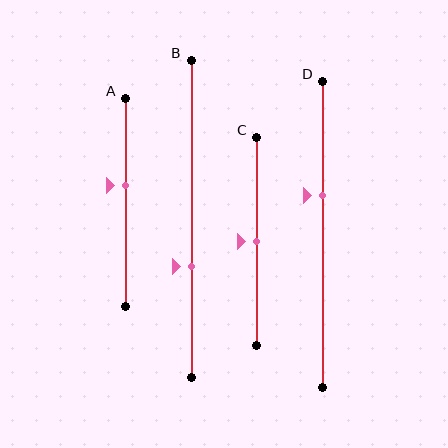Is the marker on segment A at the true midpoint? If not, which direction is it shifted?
No, the marker on segment A is shifted upward by about 8% of the segment length.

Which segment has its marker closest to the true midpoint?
Segment C has its marker closest to the true midpoint.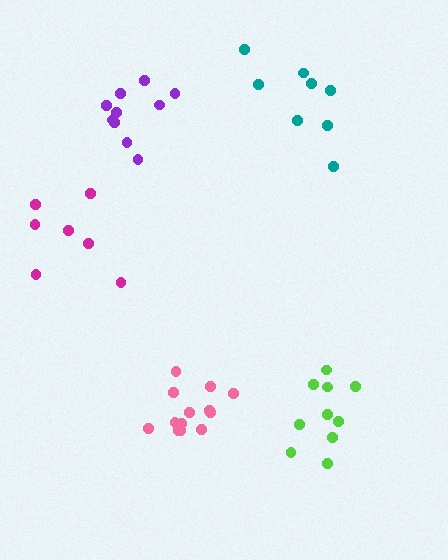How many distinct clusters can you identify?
There are 5 distinct clusters.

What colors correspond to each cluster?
The clusters are colored: lime, magenta, pink, teal, purple.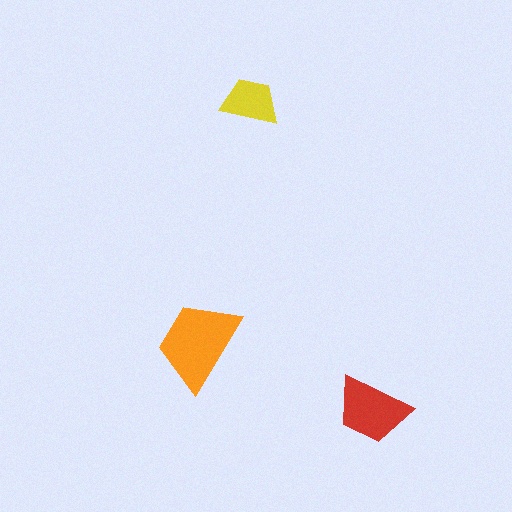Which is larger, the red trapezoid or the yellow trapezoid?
The red one.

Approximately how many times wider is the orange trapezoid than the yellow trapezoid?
About 1.5 times wider.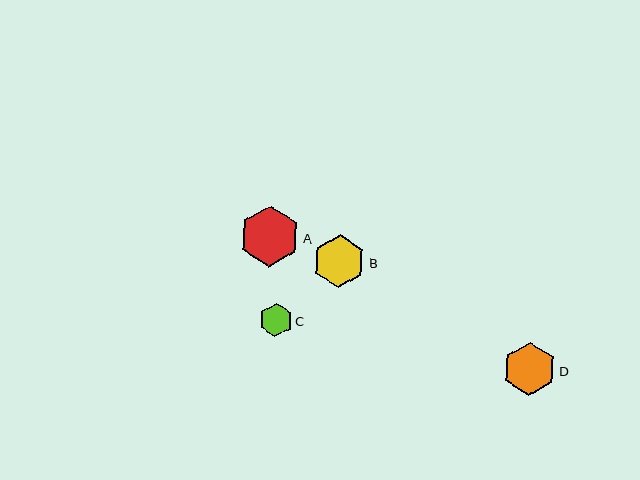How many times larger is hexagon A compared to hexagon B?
Hexagon A is approximately 1.1 times the size of hexagon B.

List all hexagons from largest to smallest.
From largest to smallest: A, D, B, C.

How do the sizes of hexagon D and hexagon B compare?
Hexagon D and hexagon B are approximately the same size.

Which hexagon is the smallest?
Hexagon C is the smallest with a size of approximately 33 pixels.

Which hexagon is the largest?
Hexagon A is the largest with a size of approximately 60 pixels.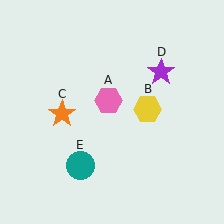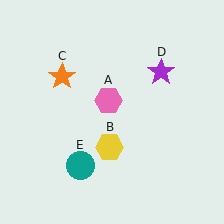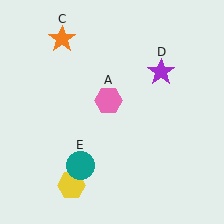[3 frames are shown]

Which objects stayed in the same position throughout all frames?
Pink hexagon (object A) and purple star (object D) and teal circle (object E) remained stationary.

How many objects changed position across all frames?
2 objects changed position: yellow hexagon (object B), orange star (object C).